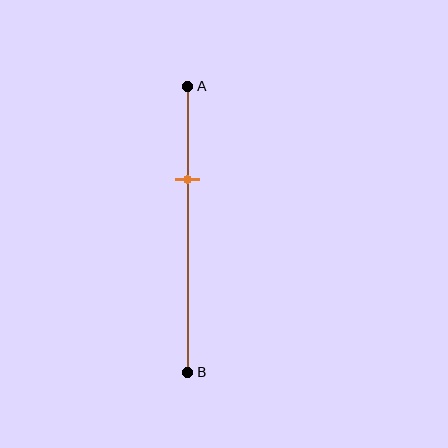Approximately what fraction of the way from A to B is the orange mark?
The orange mark is approximately 30% of the way from A to B.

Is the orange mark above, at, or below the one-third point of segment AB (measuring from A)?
The orange mark is approximately at the one-third point of segment AB.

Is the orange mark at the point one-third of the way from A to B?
Yes, the mark is approximately at the one-third point.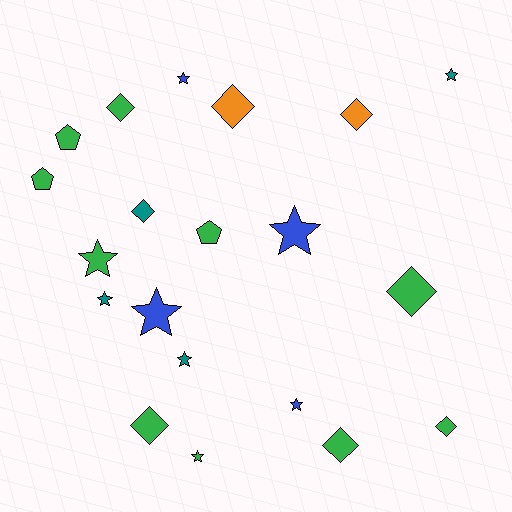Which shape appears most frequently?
Star, with 9 objects.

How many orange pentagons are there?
There are no orange pentagons.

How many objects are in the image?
There are 20 objects.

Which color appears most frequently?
Green, with 10 objects.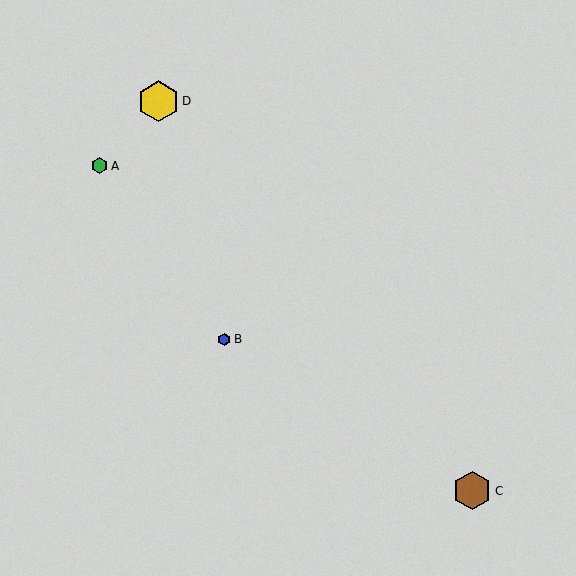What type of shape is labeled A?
Shape A is a green hexagon.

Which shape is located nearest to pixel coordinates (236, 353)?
The blue hexagon (labeled B) at (224, 339) is nearest to that location.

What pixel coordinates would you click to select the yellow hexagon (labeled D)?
Click at (158, 101) to select the yellow hexagon D.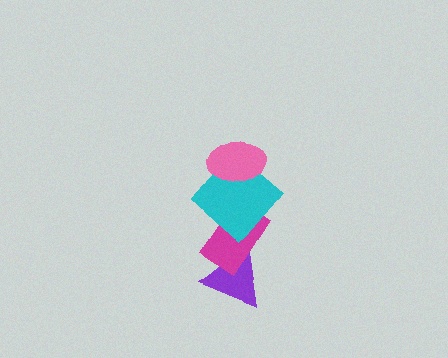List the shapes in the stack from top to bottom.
From top to bottom: the pink ellipse, the cyan diamond, the magenta rectangle, the purple triangle.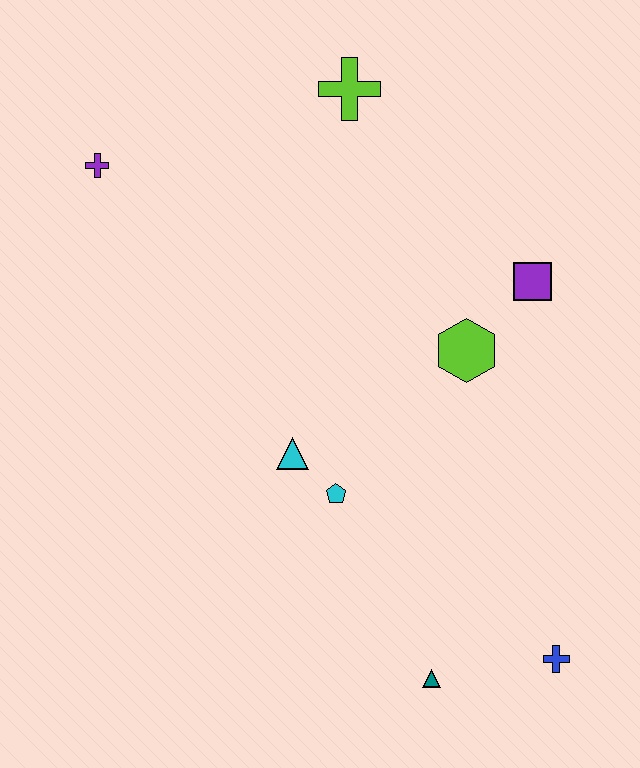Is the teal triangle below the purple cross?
Yes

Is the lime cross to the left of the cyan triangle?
No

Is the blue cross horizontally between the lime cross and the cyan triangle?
No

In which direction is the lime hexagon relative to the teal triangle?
The lime hexagon is above the teal triangle.